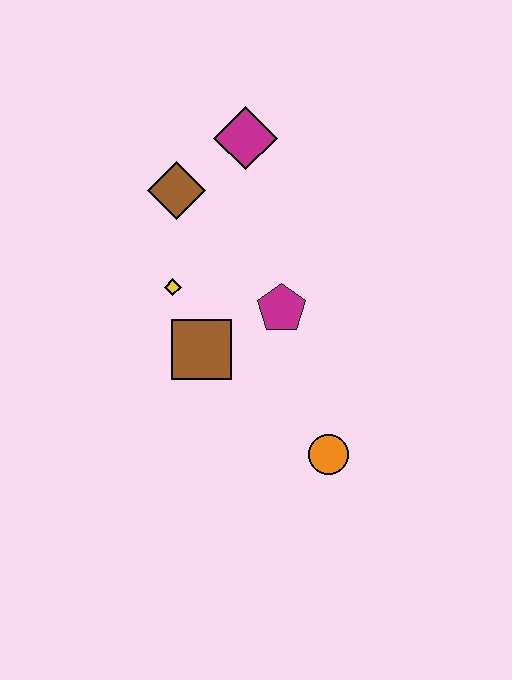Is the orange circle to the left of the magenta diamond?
No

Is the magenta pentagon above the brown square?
Yes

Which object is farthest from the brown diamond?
The orange circle is farthest from the brown diamond.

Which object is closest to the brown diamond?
The magenta diamond is closest to the brown diamond.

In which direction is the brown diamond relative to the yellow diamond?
The brown diamond is above the yellow diamond.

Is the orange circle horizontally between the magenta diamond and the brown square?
No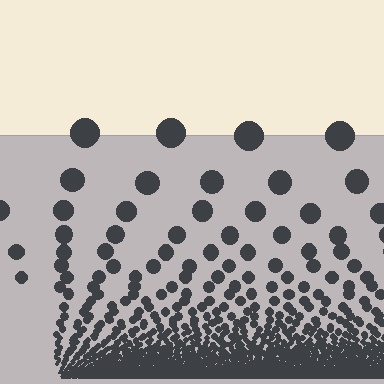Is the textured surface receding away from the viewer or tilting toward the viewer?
The surface appears to tilt toward the viewer. Texture elements get larger and sparser toward the top.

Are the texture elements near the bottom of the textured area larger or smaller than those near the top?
Smaller. The gradient is inverted — elements near the bottom are smaller and denser.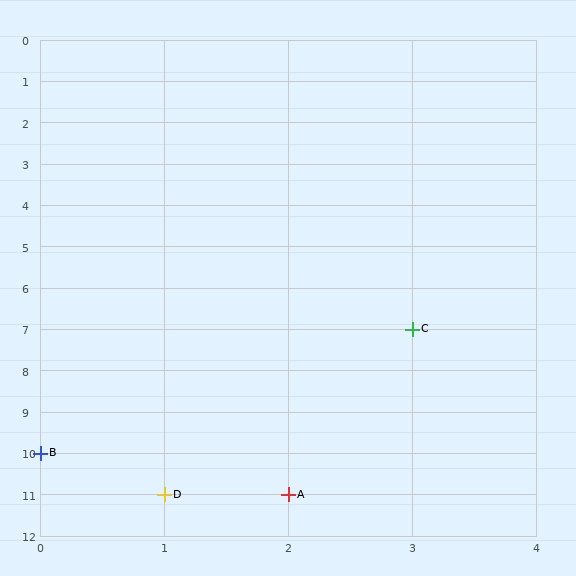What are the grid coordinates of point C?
Point C is at grid coordinates (3, 7).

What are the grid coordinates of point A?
Point A is at grid coordinates (2, 11).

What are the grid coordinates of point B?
Point B is at grid coordinates (0, 10).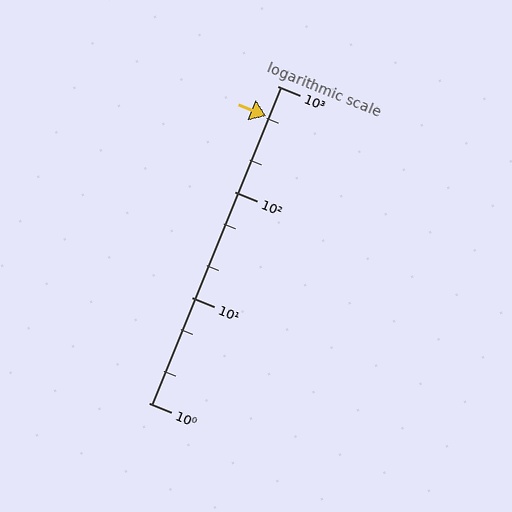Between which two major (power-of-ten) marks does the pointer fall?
The pointer is between 100 and 1000.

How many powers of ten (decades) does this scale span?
The scale spans 3 decades, from 1 to 1000.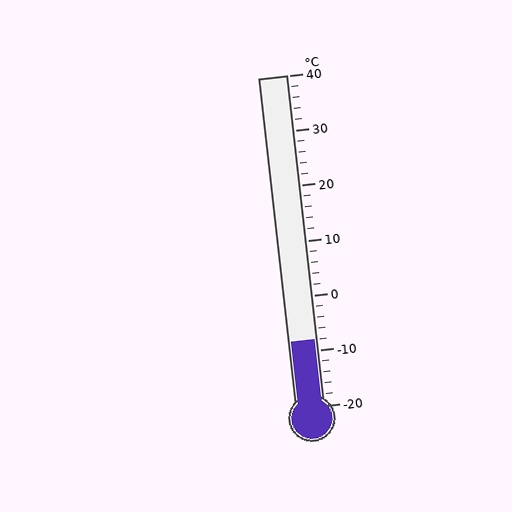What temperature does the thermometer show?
The thermometer shows approximately -8°C.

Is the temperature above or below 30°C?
The temperature is below 30°C.